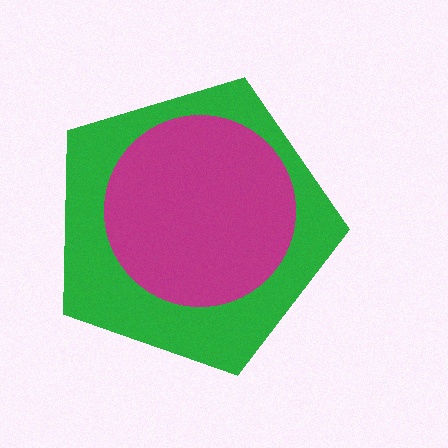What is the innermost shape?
The magenta circle.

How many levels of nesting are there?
2.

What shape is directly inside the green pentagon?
The magenta circle.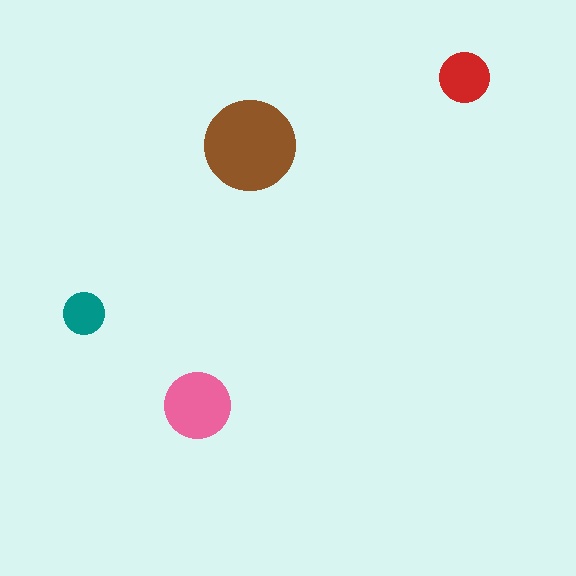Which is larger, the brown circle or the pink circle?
The brown one.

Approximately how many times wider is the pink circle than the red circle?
About 1.5 times wider.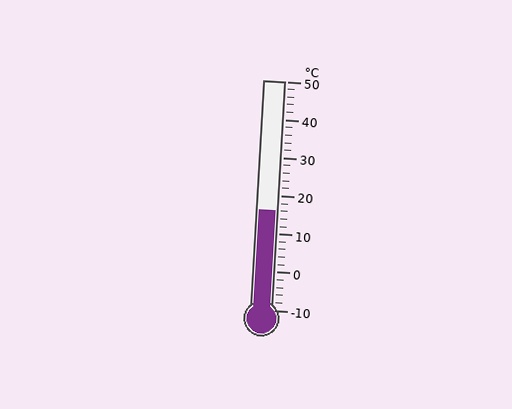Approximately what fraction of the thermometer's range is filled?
The thermometer is filled to approximately 45% of its range.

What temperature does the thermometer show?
The thermometer shows approximately 16°C.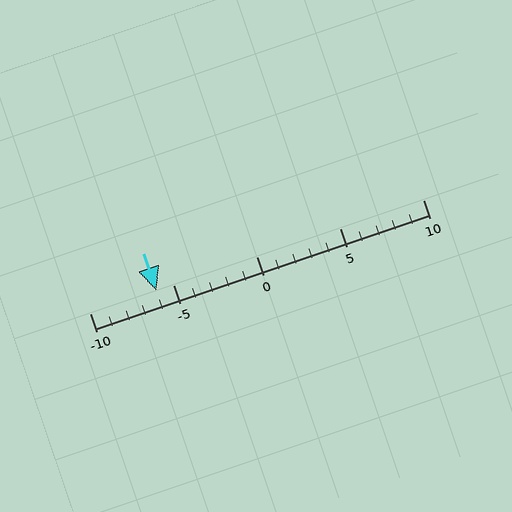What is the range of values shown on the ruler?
The ruler shows values from -10 to 10.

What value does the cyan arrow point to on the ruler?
The cyan arrow points to approximately -6.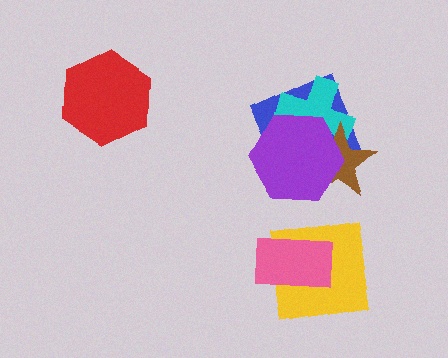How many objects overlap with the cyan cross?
3 objects overlap with the cyan cross.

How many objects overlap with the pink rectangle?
1 object overlaps with the pink rectangle.